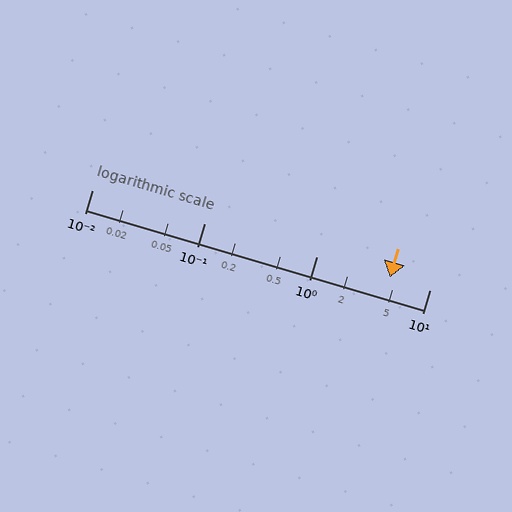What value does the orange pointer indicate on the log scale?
The pointer indicates approximately 4.4.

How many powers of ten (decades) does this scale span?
The scale spans 3 decades, from 0.01 to 10.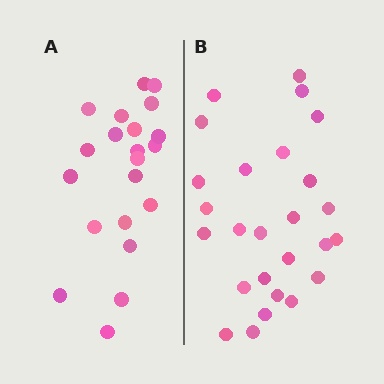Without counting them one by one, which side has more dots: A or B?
Region B (the right region) has more dots.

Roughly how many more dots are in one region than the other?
Region B has about 5 more dots than region A.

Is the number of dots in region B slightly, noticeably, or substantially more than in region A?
Region B has only slightly more — the two regions are fairly close. The ratio is roughly 1.2 to 1.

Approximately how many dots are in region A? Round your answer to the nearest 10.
About 20 dots. (The exact count is 21, which rounds to 20.)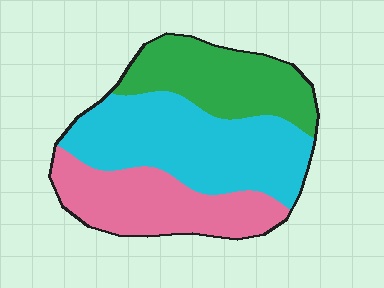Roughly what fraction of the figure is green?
Green takes up about one quarter (1/4) of the figure.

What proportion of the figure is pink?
Pink takes up about one third (1/3) of the figure.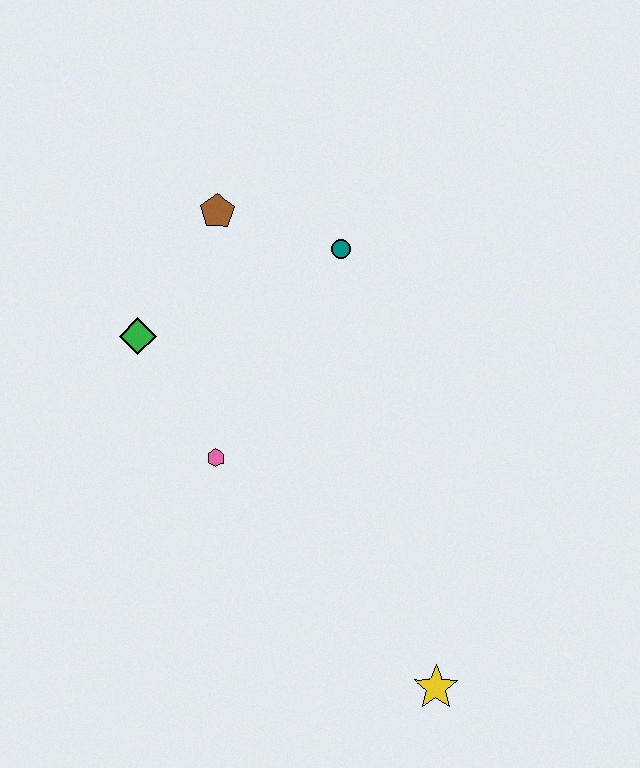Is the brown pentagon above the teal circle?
Yes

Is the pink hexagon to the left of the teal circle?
Yes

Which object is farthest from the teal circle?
The yellow star is farthest from the teal circle.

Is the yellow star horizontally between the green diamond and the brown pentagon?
No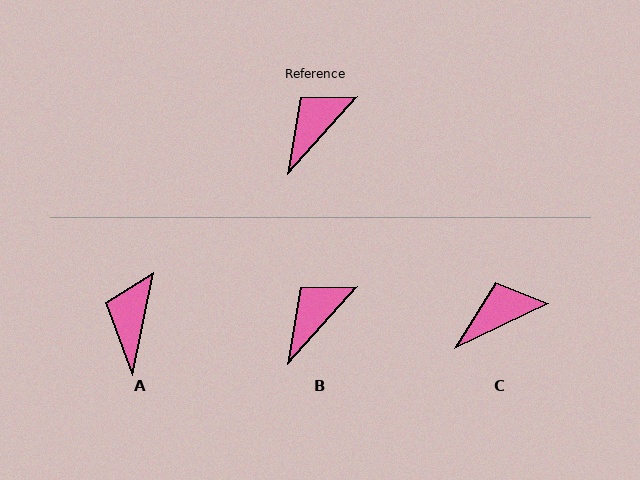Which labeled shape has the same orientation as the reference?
B.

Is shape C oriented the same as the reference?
No, it is off by about 23 degrees.